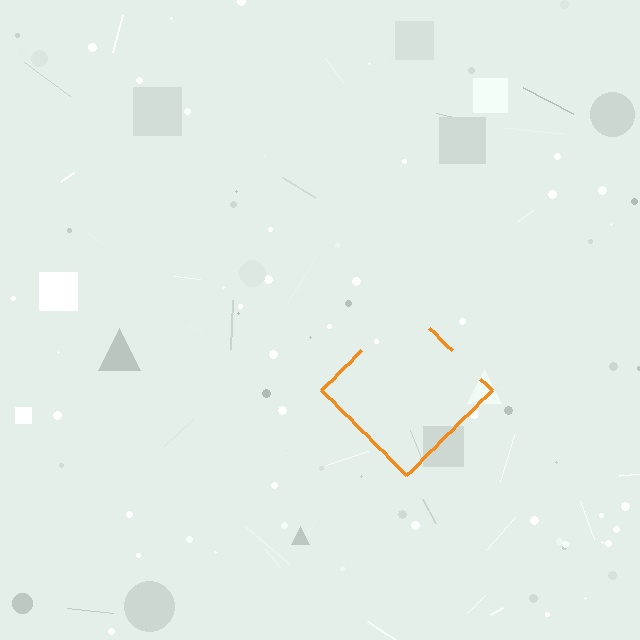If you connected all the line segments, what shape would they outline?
They would outline a diamond.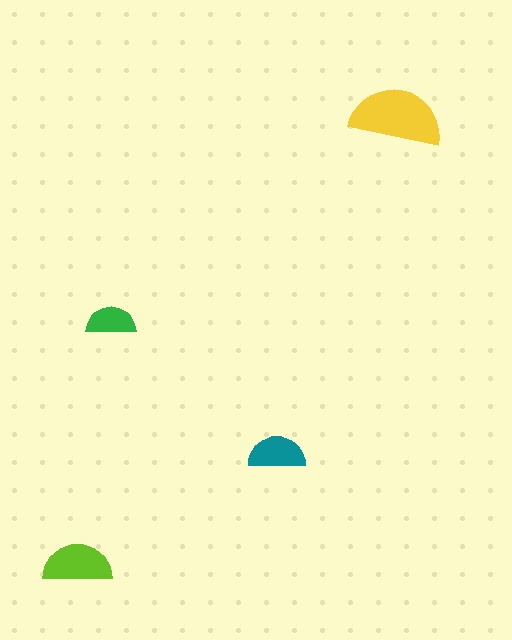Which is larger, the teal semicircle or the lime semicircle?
The lime one.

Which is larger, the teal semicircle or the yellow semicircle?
The yellow one.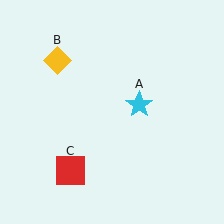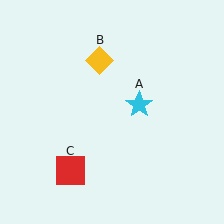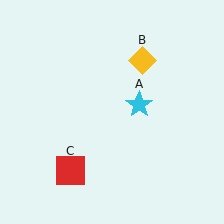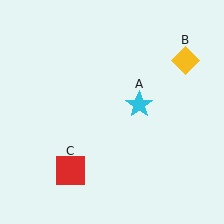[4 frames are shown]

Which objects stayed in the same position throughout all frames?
Cyan star (object A) and red square (object C) remained stationary.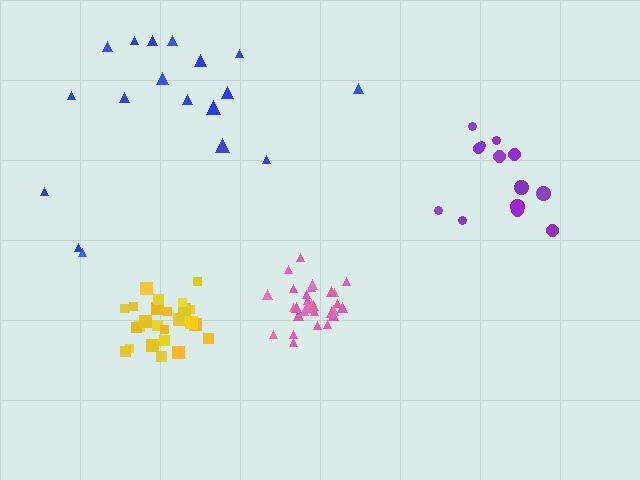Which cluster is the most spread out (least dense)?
Blue.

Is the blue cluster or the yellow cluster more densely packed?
Yellow.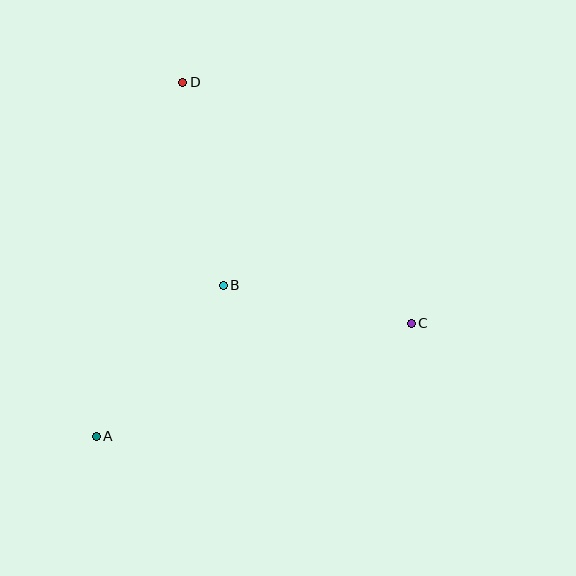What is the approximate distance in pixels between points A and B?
The distance between A and B is approximately 197 pixels.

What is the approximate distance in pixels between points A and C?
The distance between A and C is approximately 335 pixels.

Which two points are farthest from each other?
Points A and D are farthest from each other.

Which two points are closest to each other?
Points B and C are closest to each other.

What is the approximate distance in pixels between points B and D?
The distance between B and D is approximately 207 pixels.